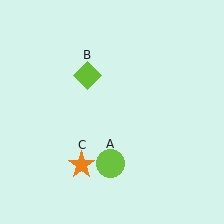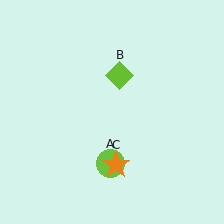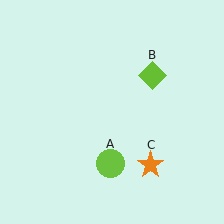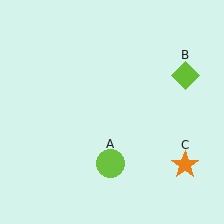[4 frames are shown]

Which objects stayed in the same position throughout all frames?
Lime circle (object A) remained stationary.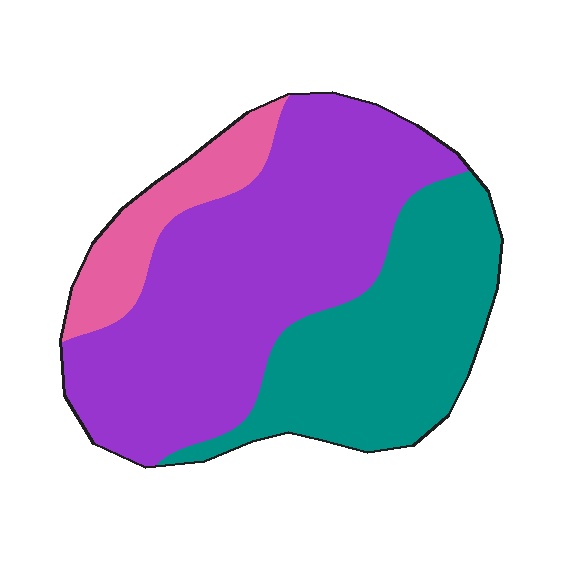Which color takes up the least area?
Pink, at roughly 10%.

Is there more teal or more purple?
Purple.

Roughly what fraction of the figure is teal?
Teal takes up about one third (1/3) of the figure.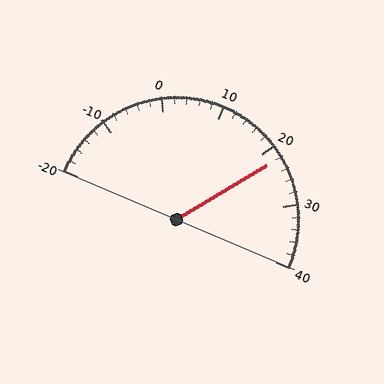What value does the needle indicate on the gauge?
The needle indicates approximately 22.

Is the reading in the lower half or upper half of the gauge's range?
The reading is in the upper half of the range (-20 to 40).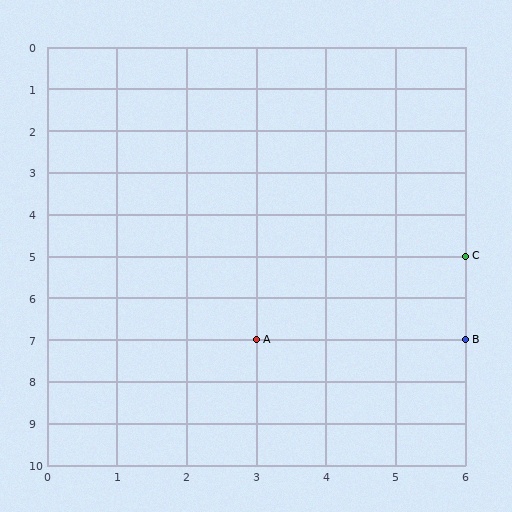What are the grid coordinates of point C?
Point C is at grid coordinates (6, 5).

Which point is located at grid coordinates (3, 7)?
Point A is at (3, 7).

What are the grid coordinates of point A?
Point A is at grid coordinates (3, 7).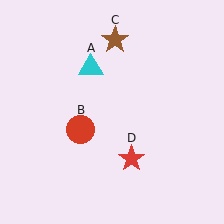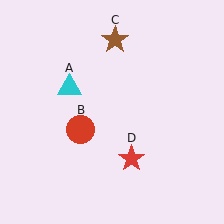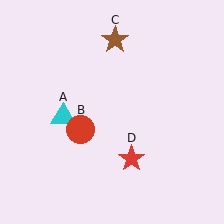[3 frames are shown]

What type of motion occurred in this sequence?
The cyan triangle (object A) rotated counterclockwise around the center of the scene.